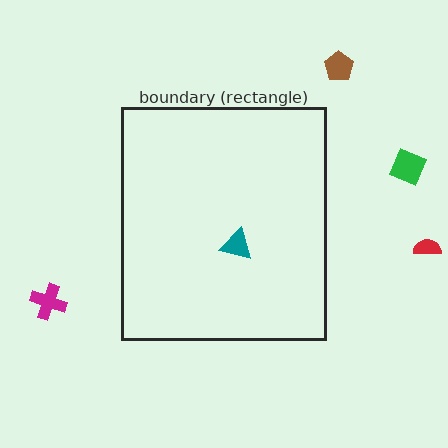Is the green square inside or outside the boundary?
Outside.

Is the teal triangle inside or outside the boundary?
Inside.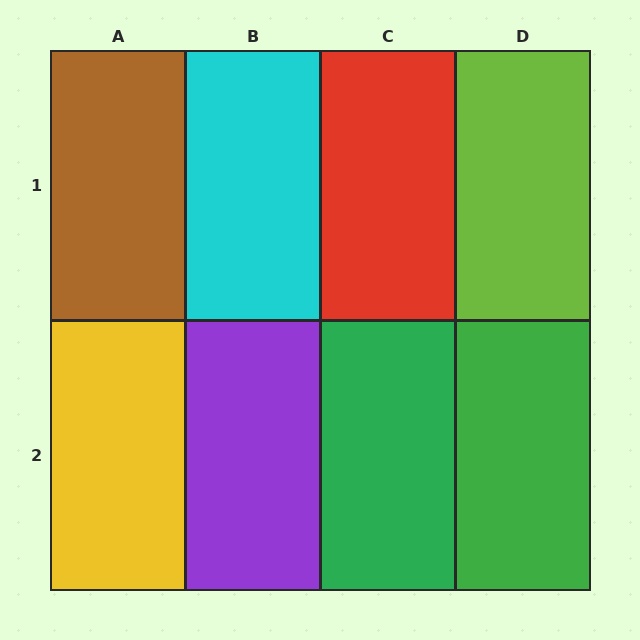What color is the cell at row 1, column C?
Red.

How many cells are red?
1 cell is red.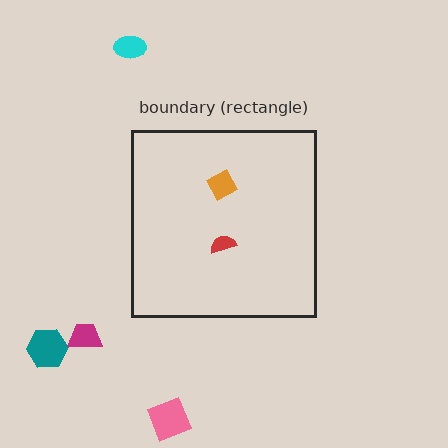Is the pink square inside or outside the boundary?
Outside.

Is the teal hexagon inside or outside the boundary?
Outside.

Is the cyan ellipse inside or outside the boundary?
Outside.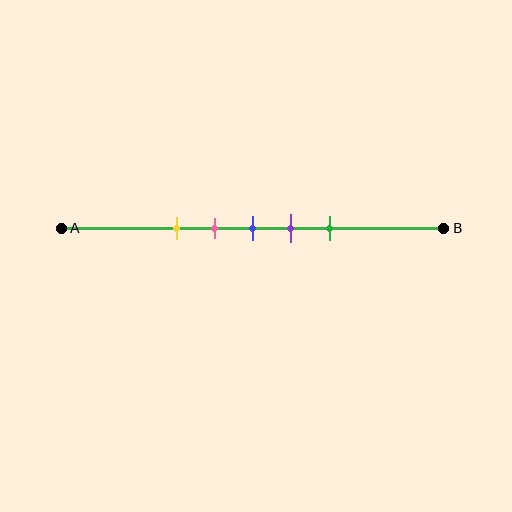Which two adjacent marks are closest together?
The pink and blue marks are the closest adjacent pair.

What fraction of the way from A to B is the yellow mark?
The yellow mark is approximately 30% (0.3) of the way from A to B.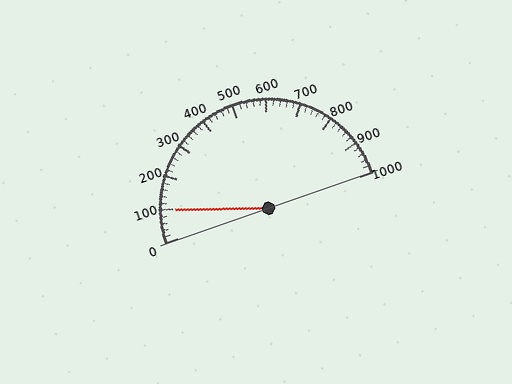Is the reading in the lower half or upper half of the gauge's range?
The reading is in the lower half of the range (0 to 1000).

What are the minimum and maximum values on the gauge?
The gauge ranges from 0 to 1000.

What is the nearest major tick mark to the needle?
The nearest major tick mark is 100.